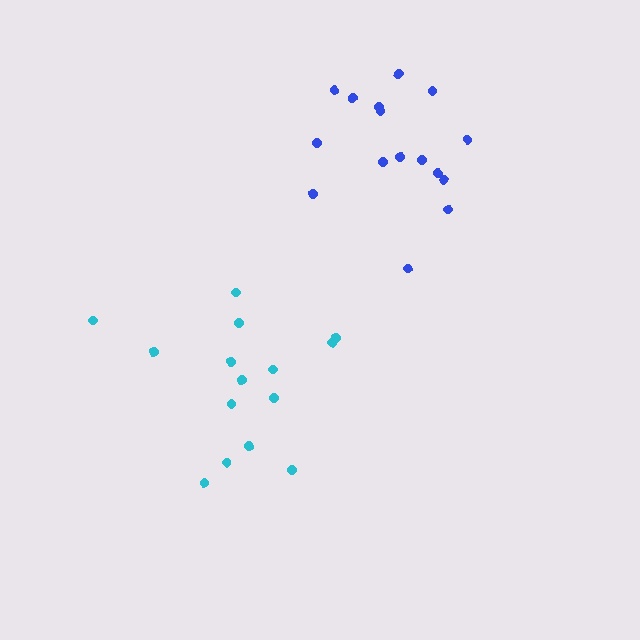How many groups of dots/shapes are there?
There are 2 groups.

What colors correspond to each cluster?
The clusters are colored: cyan, blue.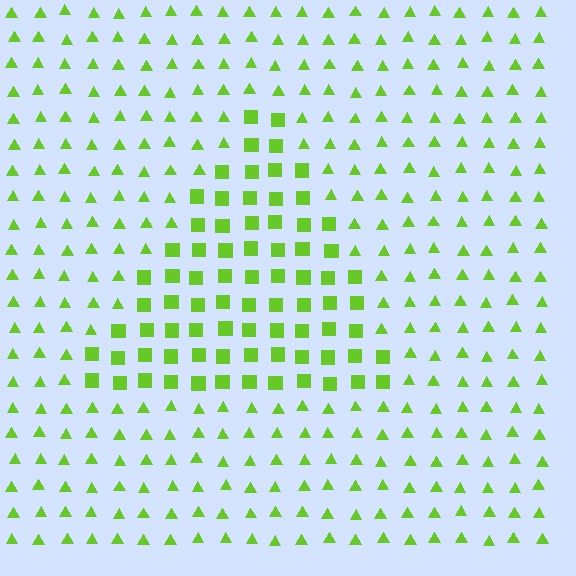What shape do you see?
I see a triangle.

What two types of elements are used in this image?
The image uses squares inside the triangle region and triangles outside it.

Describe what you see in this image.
The image is filled with small lime elements arranged in a uniform grid. A triangle-shaped region contains squares, while the surrounding area contains triangles. The boundary is defined purely by the change in element shape.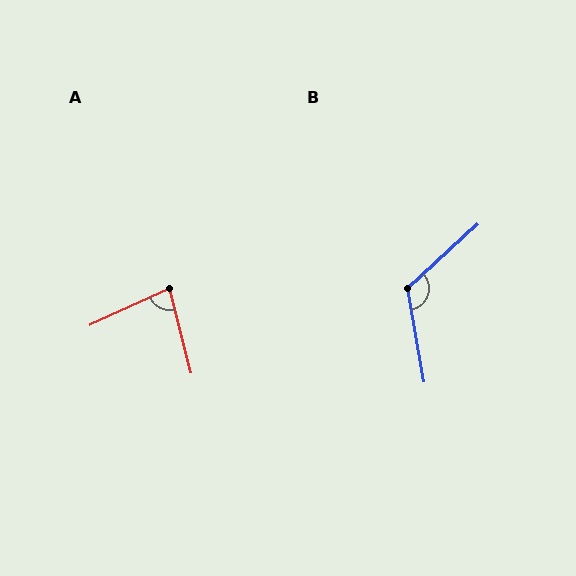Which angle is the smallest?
A, at approximately 80 degrees.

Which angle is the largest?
B, at approximately 122 degrees.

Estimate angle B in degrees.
Approximately 122 degrees.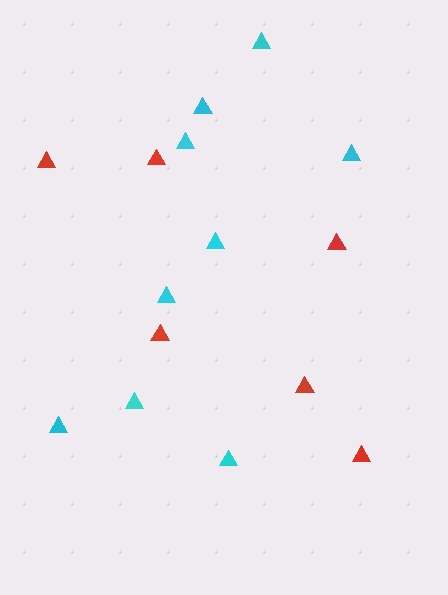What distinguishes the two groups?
There are 2 groups: one group of cyan triangles (9) and one group of red triangles (6).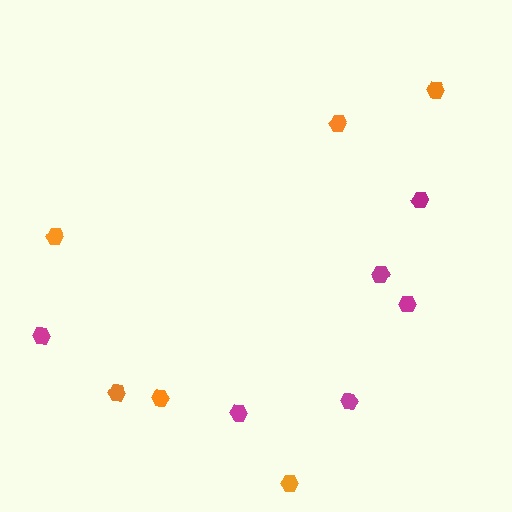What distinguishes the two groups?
There are 2 groups: one group of magenta hexagons (6) and one group of orange hexagons (6).